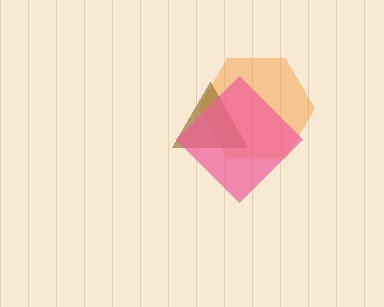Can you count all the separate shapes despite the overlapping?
Yes, there are 3 separate shapes.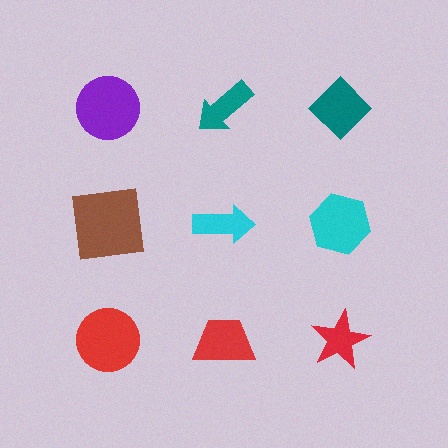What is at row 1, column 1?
A purple circle.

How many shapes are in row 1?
3 shapes.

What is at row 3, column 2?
A red trapezoid.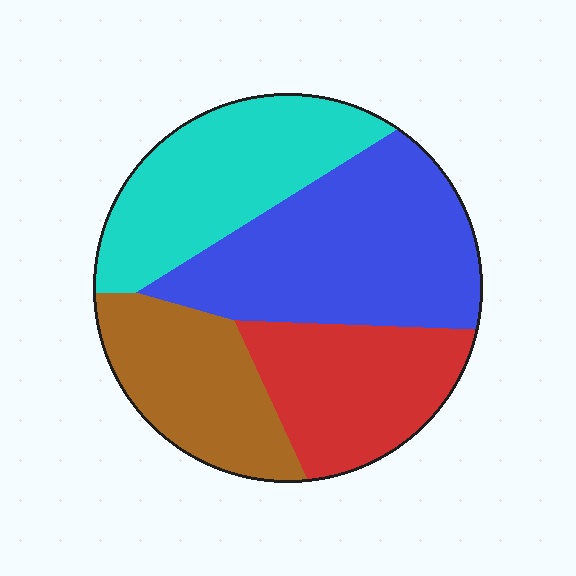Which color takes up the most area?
Blue, at roughly 35%.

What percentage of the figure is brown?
Brown takes up between a sixth and a third of the figure.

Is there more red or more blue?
Blue.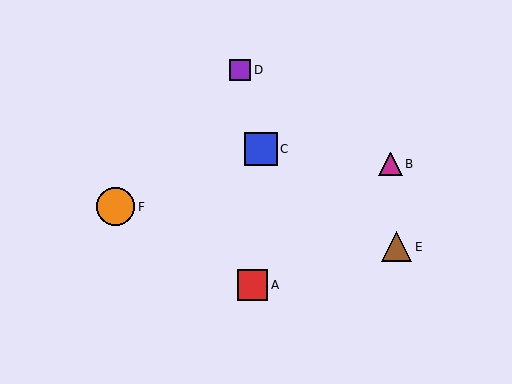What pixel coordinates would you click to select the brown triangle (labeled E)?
Click at (397, 247) to select the brown triangle E.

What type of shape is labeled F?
Shape F is an orange circle.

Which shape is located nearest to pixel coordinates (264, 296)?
The red square (labeled A) at (252, 285) is nearest to that location.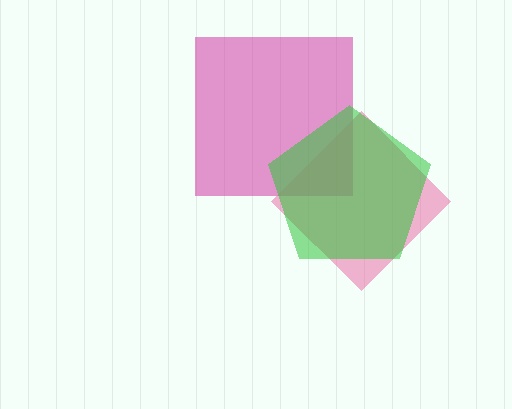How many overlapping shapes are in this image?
There are 3 overlapping shapes in the image.